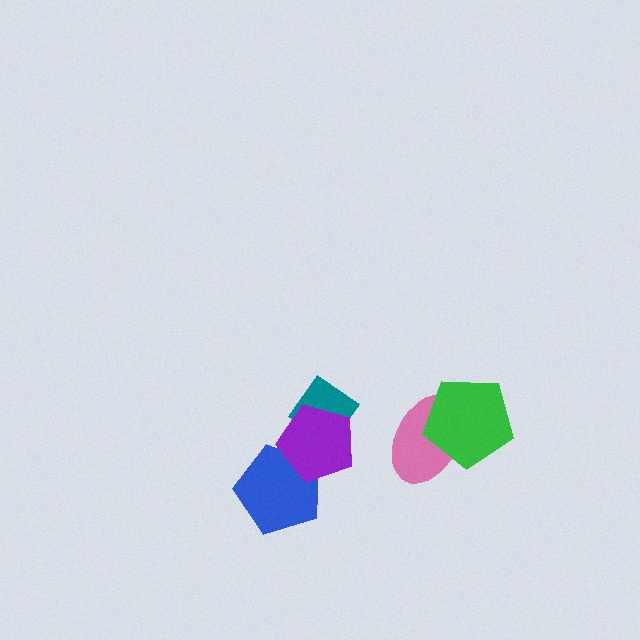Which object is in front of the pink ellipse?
The green pentagon is in front of the pink ellipse.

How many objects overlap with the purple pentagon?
2 objects overlap with the purple pentagon.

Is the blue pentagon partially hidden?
Yes, it is partially covered by another shape.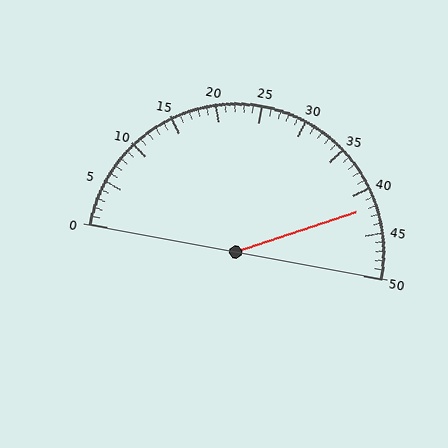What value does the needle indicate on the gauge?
The needle indicates approximately 42.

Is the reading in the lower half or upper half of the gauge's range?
The reading is in the upper half of the range (0 to 50).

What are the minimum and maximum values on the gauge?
The gauge ranges from 0 to 50.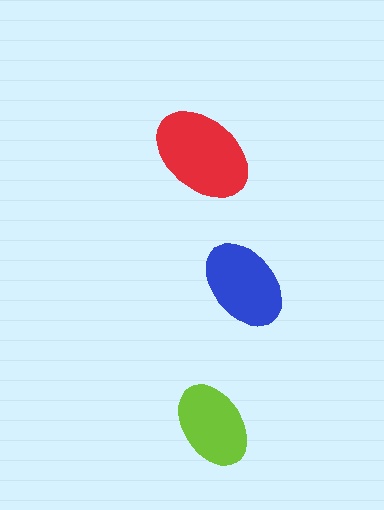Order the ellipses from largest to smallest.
the red one, the blue one, the lime one.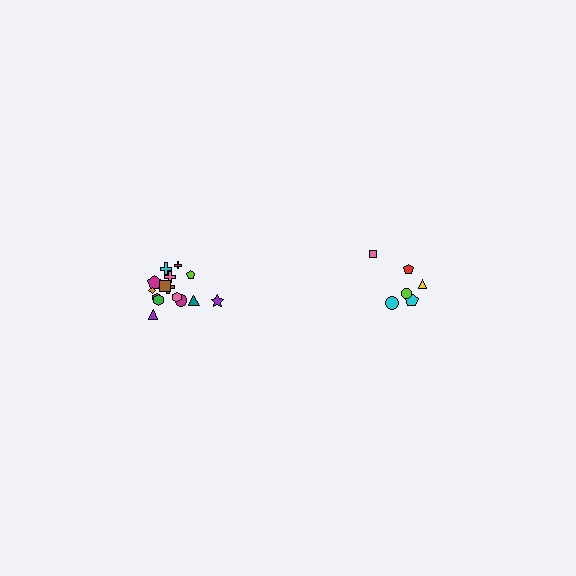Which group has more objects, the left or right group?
The left group.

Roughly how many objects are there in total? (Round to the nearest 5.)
Roughly 20 objects in total.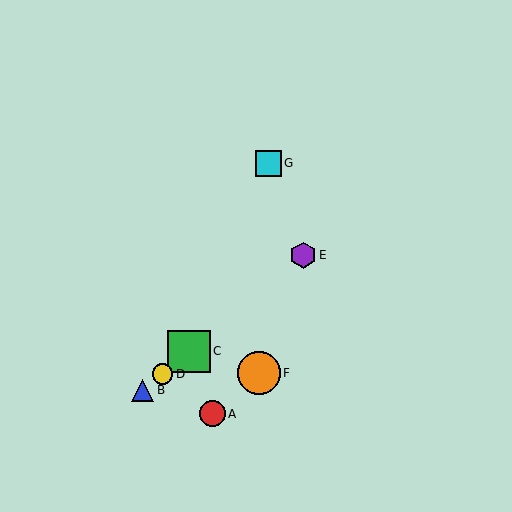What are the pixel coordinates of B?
Object B is at (143, 390).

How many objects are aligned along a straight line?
4 objects (B, C, D, E) are aligned along a straight line.